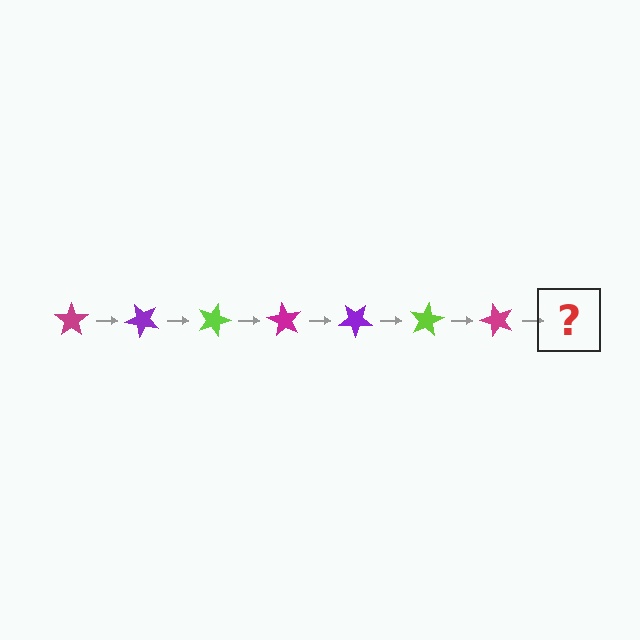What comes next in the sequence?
The next element should be a purple star, rotated 315 degrees from the start.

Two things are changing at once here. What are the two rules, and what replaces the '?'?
The two rules are that it rotates 45 degrees each step and the color cycles through magenta, purple, and lime. The '?' should be a purple star, rotated 315 degrees from the start.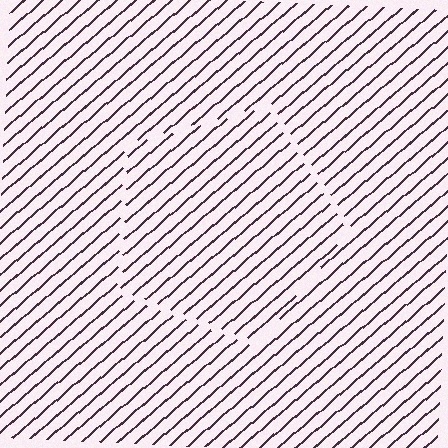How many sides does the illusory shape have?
5 sides — the line-ends trace a pentagon.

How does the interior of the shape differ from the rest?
The interior of the shape contains the same grating, shifted by half a period — the contour is defined by the phase discontinuity where line-ends from the inner and outer gratings abut.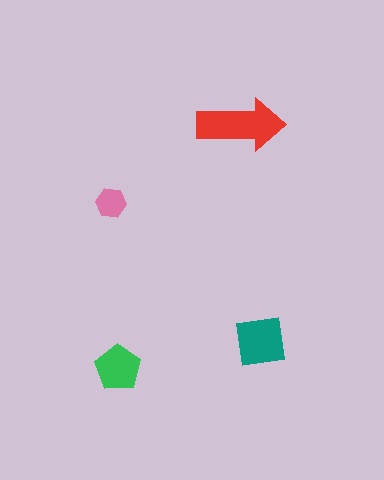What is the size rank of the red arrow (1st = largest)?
1st.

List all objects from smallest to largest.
The pink hexagon, the green pentagon, the teal square, the red arrow.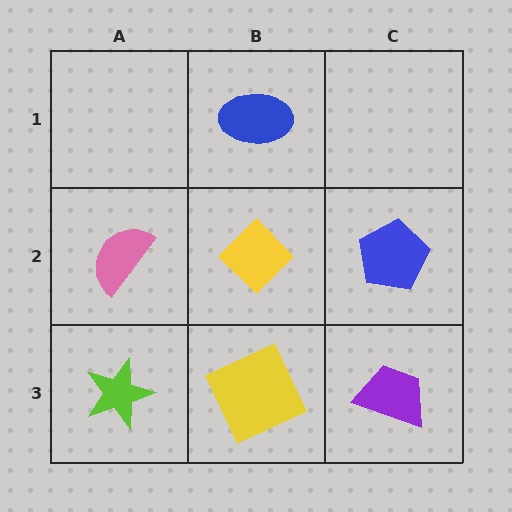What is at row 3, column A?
A lime star.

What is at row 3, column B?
A yellow square.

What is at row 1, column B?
A blue ellipse.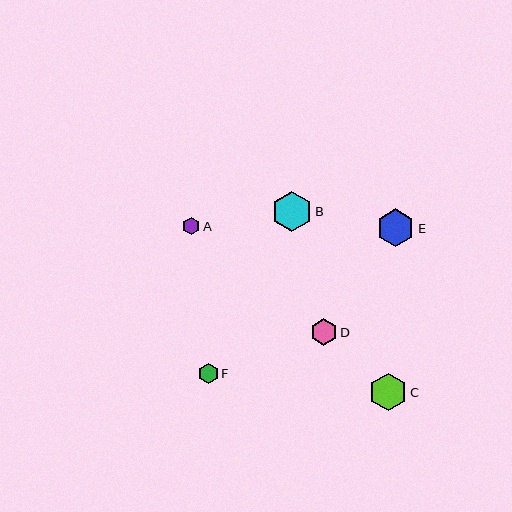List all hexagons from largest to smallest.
From largest to smallest: B, E, C, D, F, A.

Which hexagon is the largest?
Hexagon B is the largest with a size of approximately 40 pixels.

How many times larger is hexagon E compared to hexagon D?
Hexagon E is approximately 1.4 times the size of hexagon D.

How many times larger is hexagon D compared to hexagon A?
Hexagon D is approximately 1.6 times the size of hexagon A.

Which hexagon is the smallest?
Hexagon A is the smallest with a size of approximately 17 pixels.